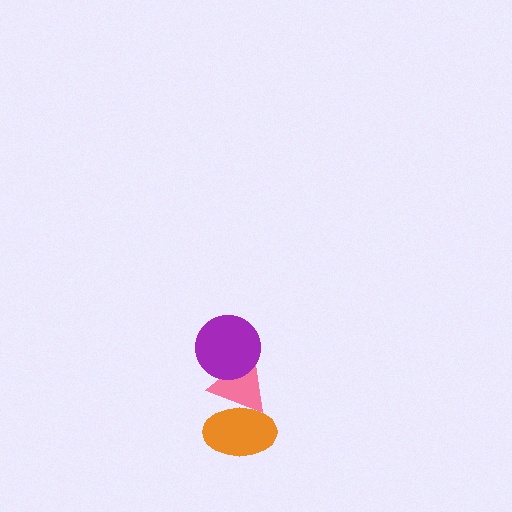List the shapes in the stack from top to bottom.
From top to bottom: the purple circle, the pink triangle, the orange ellipse.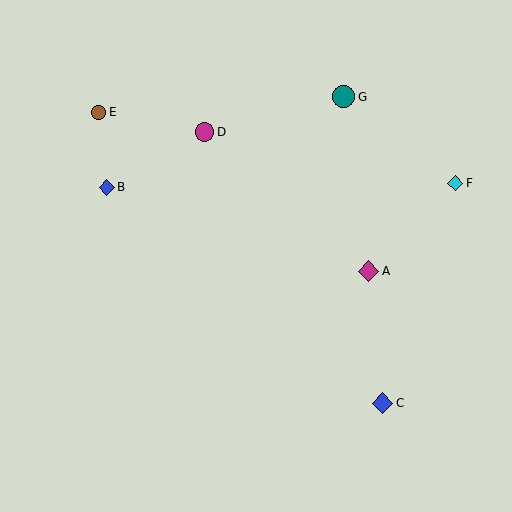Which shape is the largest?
The teal circle (labeled G) is the largest.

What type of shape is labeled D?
Shape D is a magenta circle.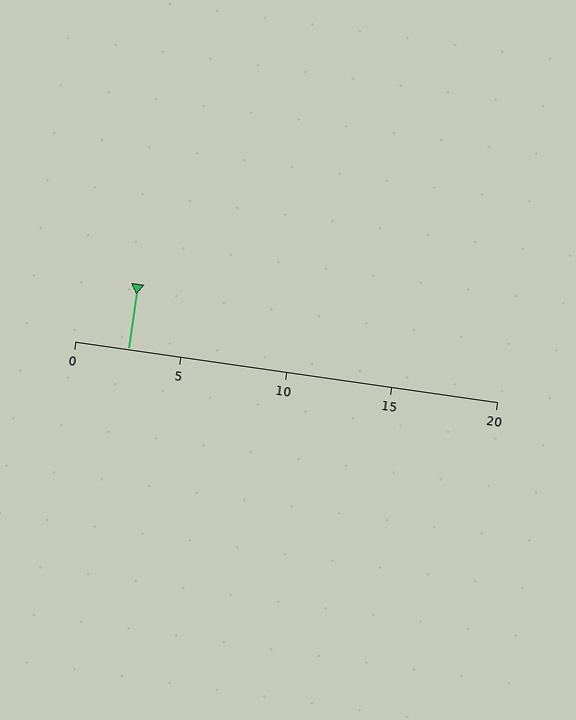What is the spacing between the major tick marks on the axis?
The major ticks are spaced 5 apart.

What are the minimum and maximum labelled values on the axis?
The axis runs from 0 to 20.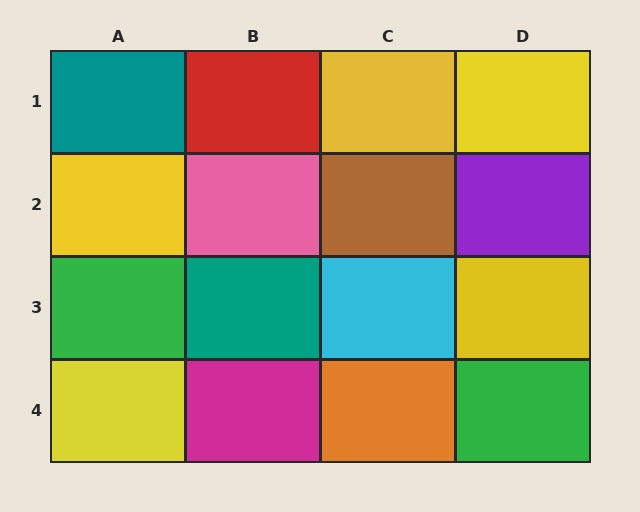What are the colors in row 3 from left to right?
Green, teal, cyan, yellow.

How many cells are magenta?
1 cell is magenta.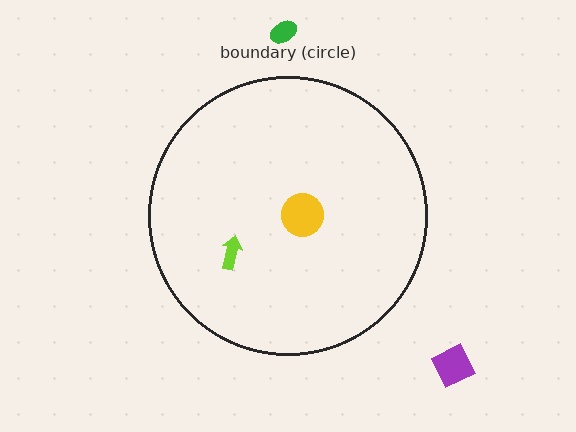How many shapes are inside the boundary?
2 inside, 2 outside.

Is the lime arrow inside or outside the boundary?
Inside.